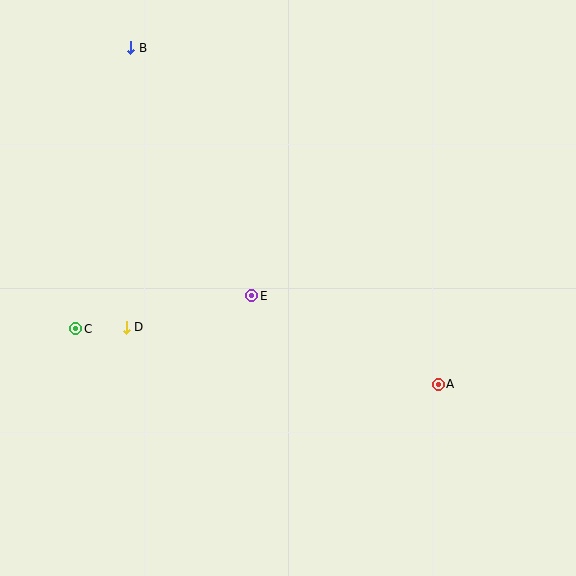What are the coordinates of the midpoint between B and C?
The midpoint between B and C is at (103, 188).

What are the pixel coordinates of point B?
Point B is at (131, 48).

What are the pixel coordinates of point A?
Point A is at (438, 384).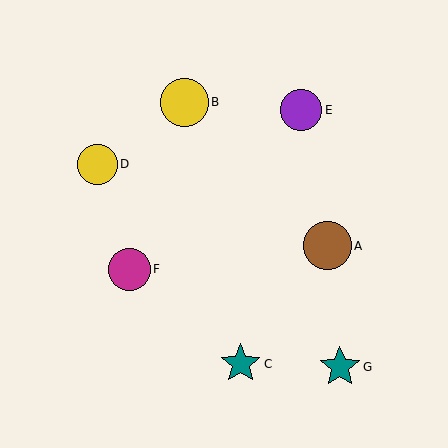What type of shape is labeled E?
Shape E is a purple circle.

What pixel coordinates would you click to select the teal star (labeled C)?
Click at (241, 364) to select the teal star C.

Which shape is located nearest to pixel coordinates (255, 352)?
The teal star (labeled C) at (241, 364) is nearest to that location.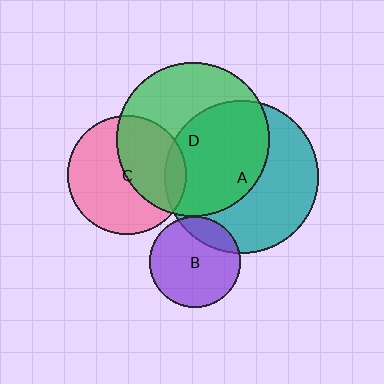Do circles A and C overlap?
Yes.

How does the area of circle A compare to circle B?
Approximately 2.9 times.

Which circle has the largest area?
Circle D (green).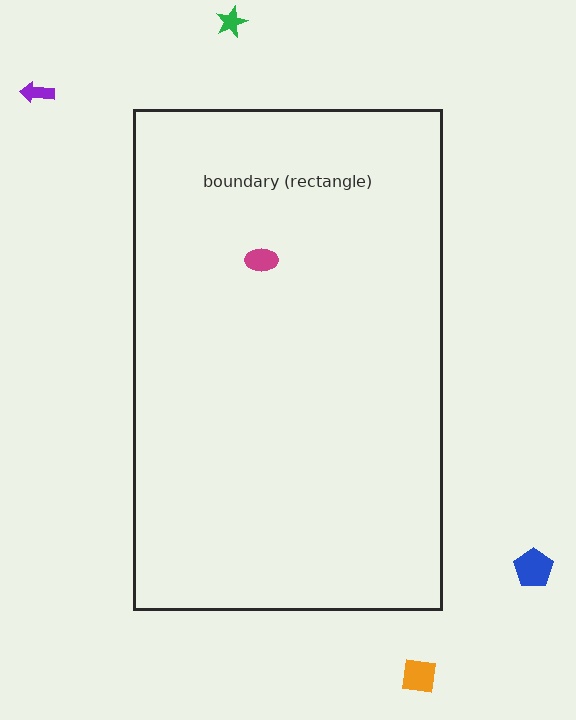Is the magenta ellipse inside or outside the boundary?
Inside.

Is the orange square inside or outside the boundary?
Outside.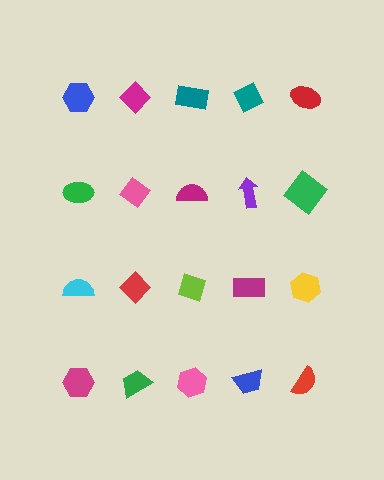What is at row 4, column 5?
A red semicircle.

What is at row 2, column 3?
A magenta semicircle.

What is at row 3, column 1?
A cyan semicircle.